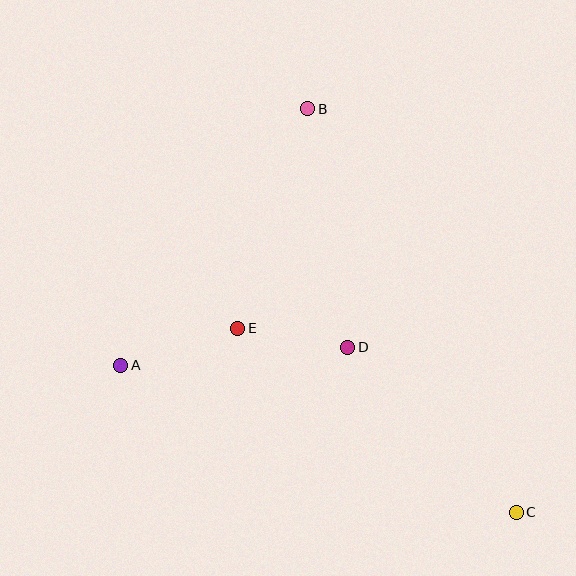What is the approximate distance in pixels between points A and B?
The distance between A and B is approximately 317 pixels.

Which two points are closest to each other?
Points D and E are closest to each other.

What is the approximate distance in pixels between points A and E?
The distance between A and E is approximately 123 pixels.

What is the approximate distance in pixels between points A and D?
The distance between A and D is approximately 228 pixels.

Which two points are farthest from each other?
Points B and C are farthest from each other.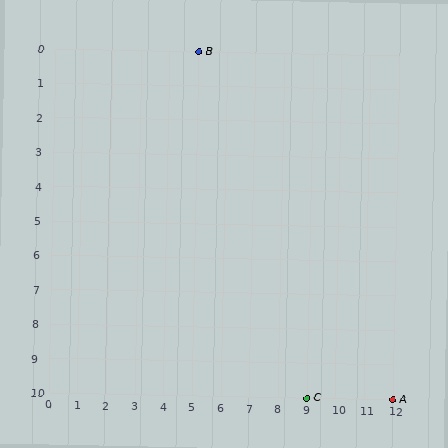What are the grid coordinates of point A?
Point A is at grid coordinates (12, 10).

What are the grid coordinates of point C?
Point C is at grid coordinates (9, 10).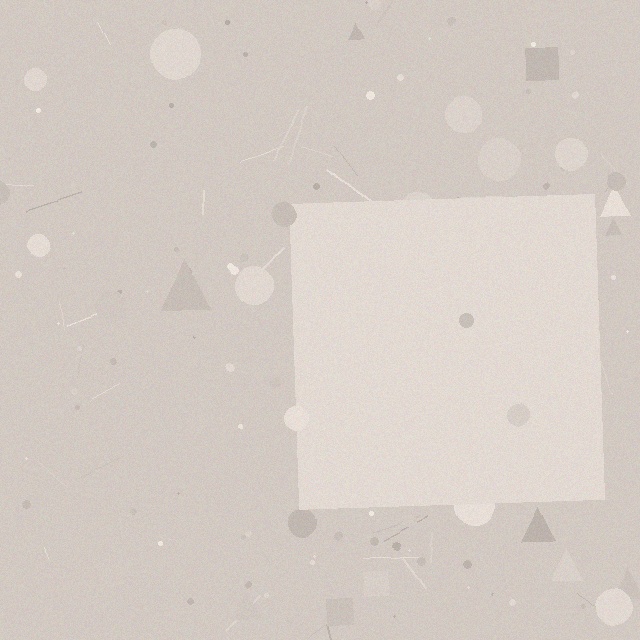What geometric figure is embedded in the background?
A square is embedded in the background.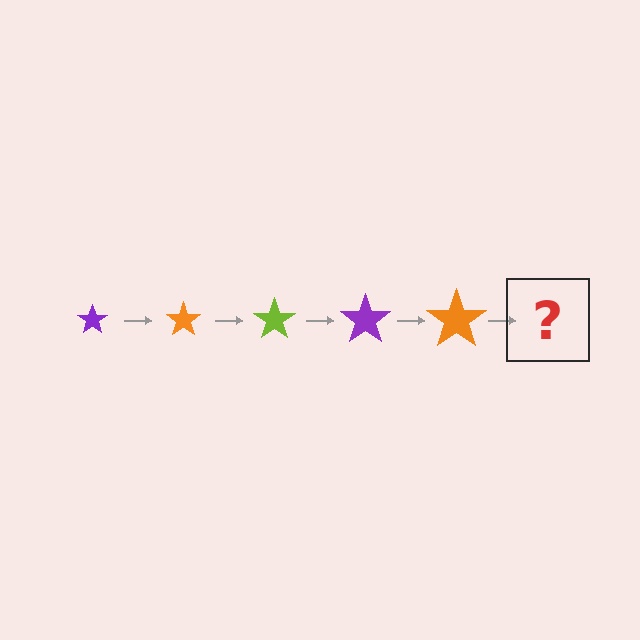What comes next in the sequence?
The next element should be a lime star, larger than the previous one.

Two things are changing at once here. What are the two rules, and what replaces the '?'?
The two rules are that the star grows larger each step and the color cycles through purple, orange, and lime. The '?' should be a lime star, larger than the previous one.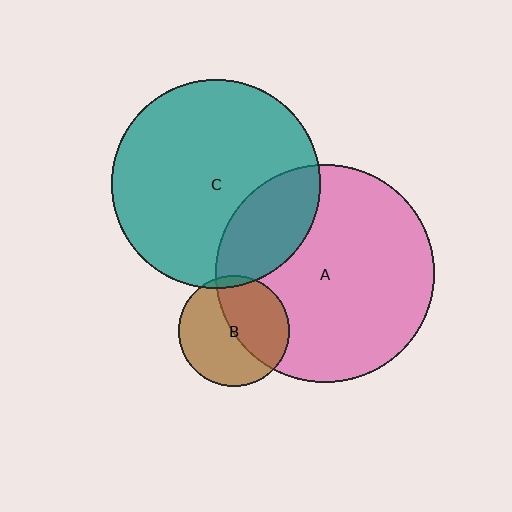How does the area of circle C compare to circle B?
Approximately 3.5 times.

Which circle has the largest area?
Circle A (pink).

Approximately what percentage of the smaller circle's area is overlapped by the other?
Approximately 25%.